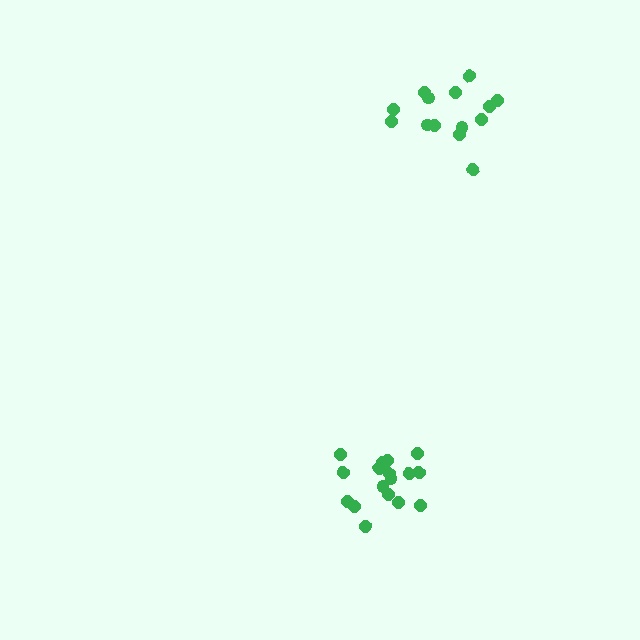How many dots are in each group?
Group 1: 17 dots, Group 2: 14 dots (31 total).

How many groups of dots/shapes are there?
There are 2 groups.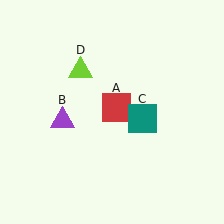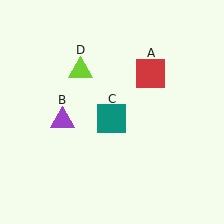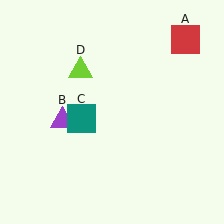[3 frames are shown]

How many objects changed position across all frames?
2 objects changed position: red square (object A), teal square (object C).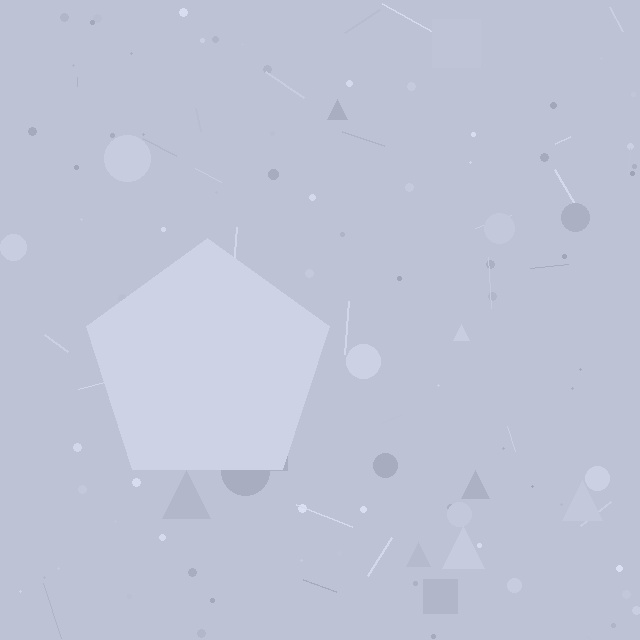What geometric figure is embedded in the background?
A pentagon is embedded in the background.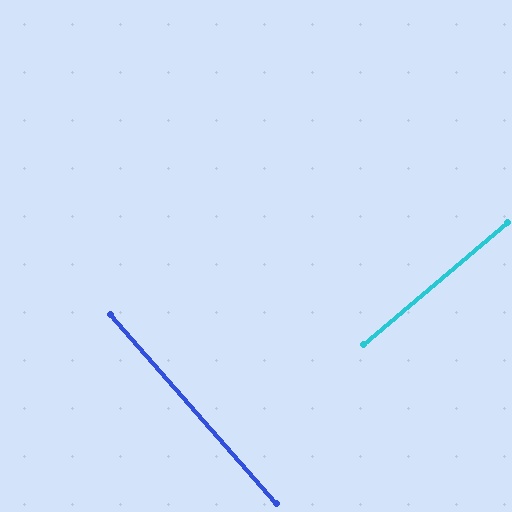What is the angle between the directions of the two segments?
Approximately 89 degrees.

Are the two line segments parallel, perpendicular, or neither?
Perpendicular — they meet at approximately 89°.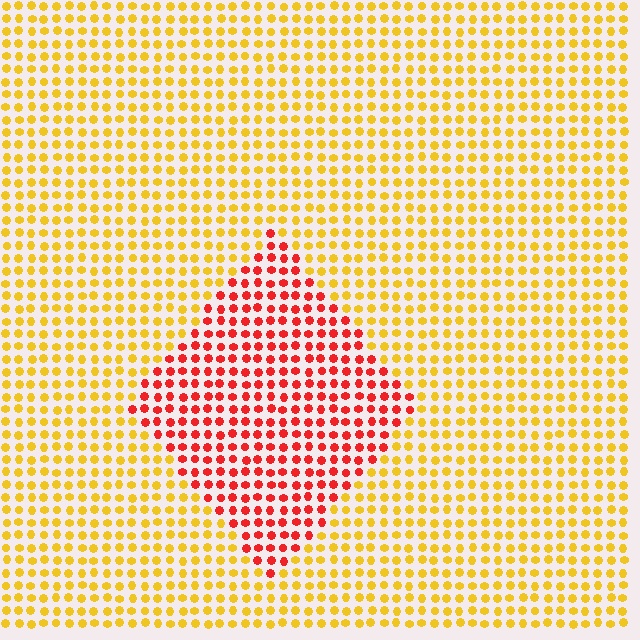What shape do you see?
I see a diamond.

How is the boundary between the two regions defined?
The boundary is defined purely by a slight shift in hue (about 49 degrees). Spacing, size, and orientation are identical on both sides.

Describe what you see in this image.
The image is filled with small yellow elements in a uniform arrangement. A diamond-shaped region is visible where the elements are tinted to a slightly different hue, forming a subtle color boundary.